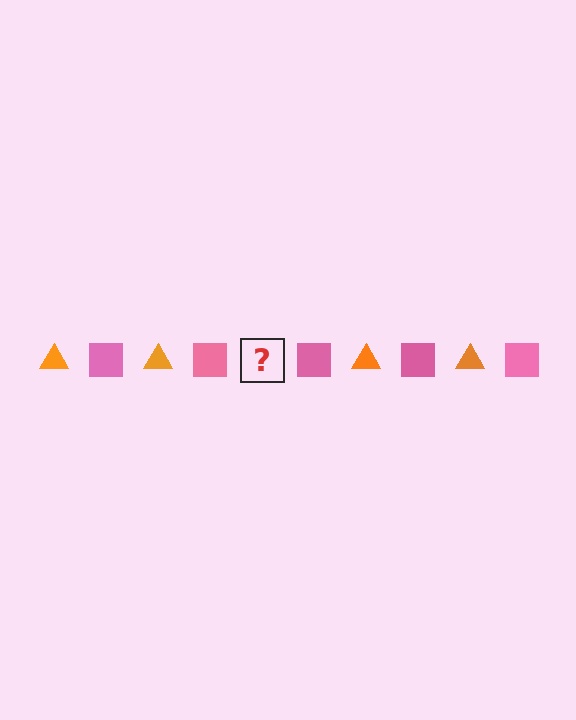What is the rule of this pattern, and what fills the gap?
The rule is that the pattern alternates between orange triangle and pink square. The gap should be filled with an orange triangle.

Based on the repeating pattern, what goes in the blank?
The blank should be an orange triangle.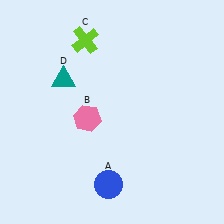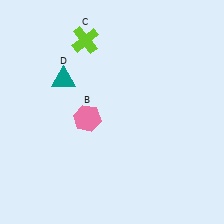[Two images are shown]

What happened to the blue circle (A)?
The blue circle (A) was removed in Image 2. It was in the bottom-left area of Image 1.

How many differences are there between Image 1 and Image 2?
There is 1 difference between the two images.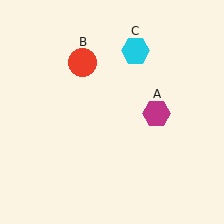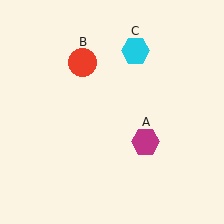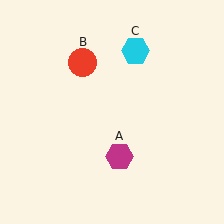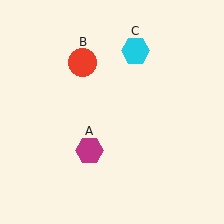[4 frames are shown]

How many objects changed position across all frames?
1 object changed position: magenta hexagon (object A).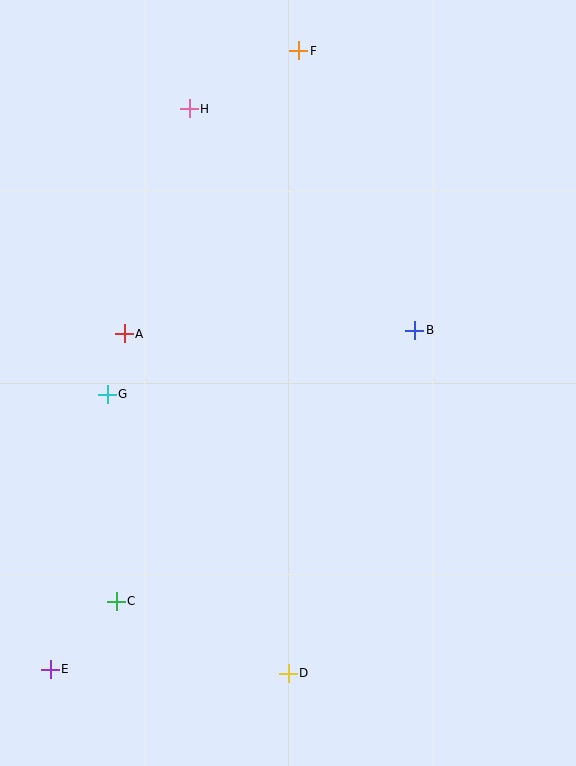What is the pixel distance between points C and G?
The distance between C and G is 207 pixels.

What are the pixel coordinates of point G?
Point G is at (107, 394).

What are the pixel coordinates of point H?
Point H is at (189, 109).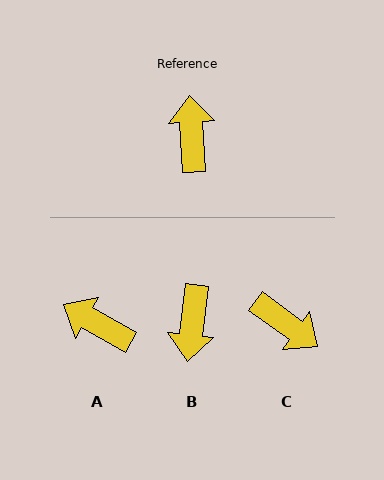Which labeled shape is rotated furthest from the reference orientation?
B, about 169 degrees away.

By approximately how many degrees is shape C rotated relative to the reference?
Approximately 130 degrees clockwise.